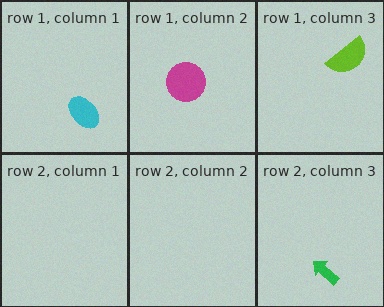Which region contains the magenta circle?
The row 1, column 2 region.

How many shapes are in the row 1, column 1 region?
1.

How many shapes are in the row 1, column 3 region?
1.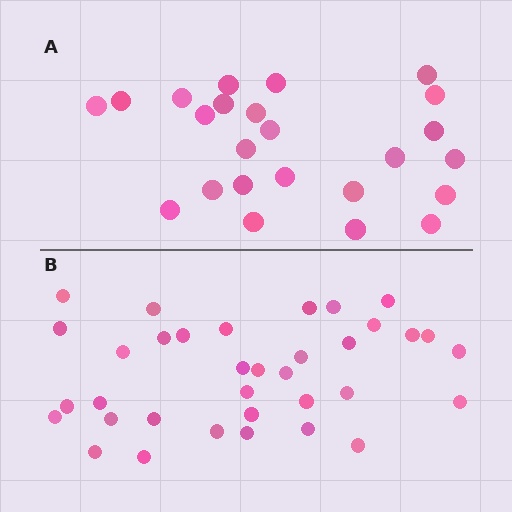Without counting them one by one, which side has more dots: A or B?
Region B (the bottom region) has more dots.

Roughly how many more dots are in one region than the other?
Region B has roughly 12 or so more dots than region A.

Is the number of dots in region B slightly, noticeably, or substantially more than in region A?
Region B has substantially more. The ratio is roughly 1.5 to 1.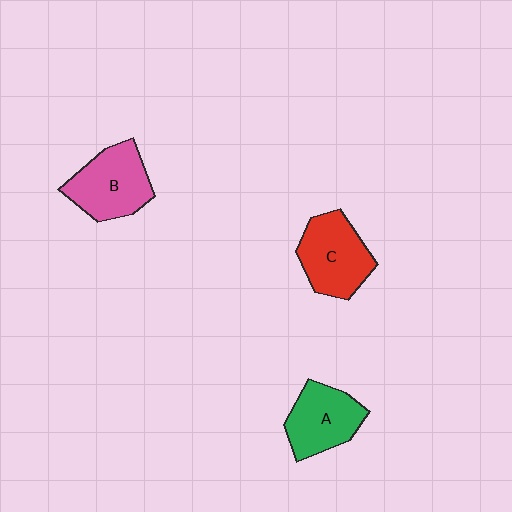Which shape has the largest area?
Shape B (pink).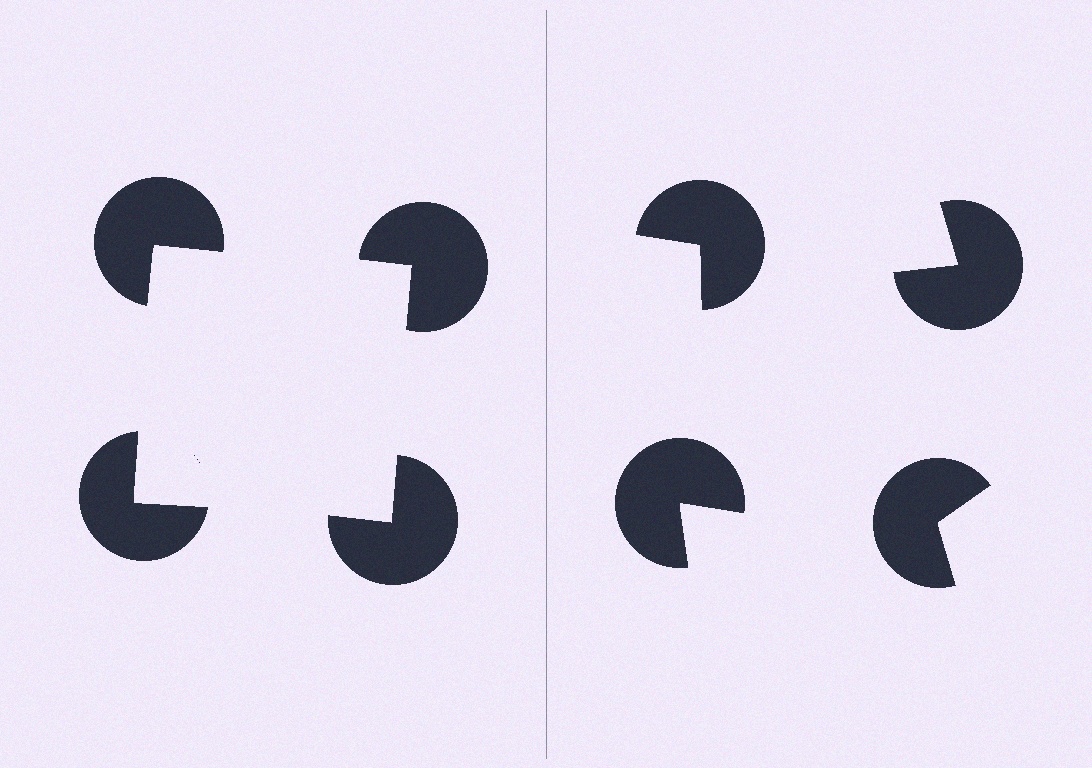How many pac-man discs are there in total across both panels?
8 — 4 on each side.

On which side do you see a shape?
An illusory square appears on the left side. On the right side the wedge cuts are rotated, so no coherent shape forms.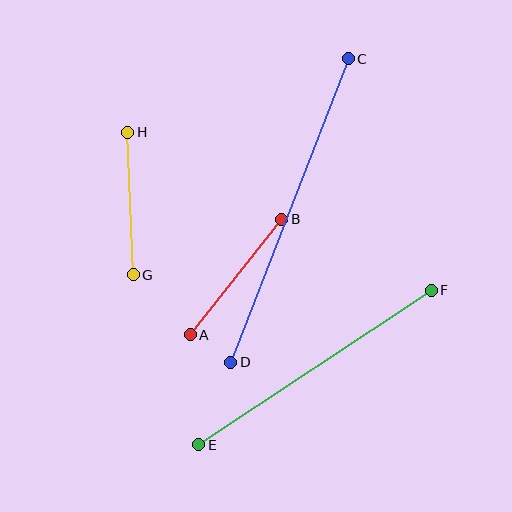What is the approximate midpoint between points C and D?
The midpoint is at approximately (290, 210) pixels.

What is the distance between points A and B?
The distance is approximately 147 pixels.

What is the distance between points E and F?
The distance is approximately 279 pixels.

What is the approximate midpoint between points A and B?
The midpoint is at approximately (236, 277) pixels.